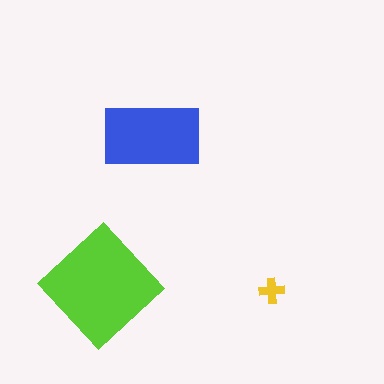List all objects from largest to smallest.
The lime diamond, the blue rectangle, the yellow cross.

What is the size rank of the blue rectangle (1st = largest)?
2nd.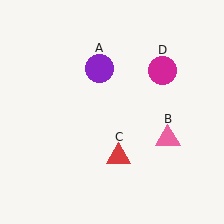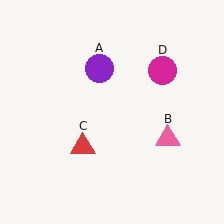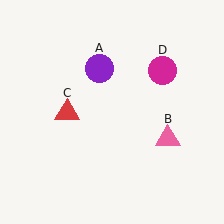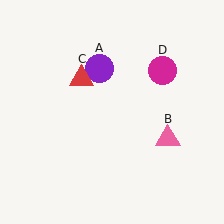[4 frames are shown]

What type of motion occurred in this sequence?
The red triangle (object C) rotated clockwise around the center of the scene.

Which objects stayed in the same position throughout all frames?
Purple circle (object A) and pink triangle (object B) and magenta circle (object D) remained stationary.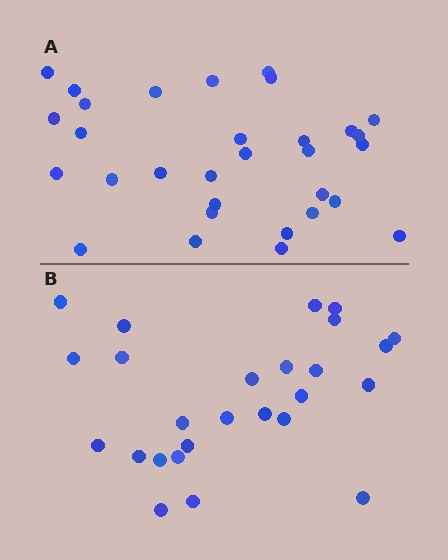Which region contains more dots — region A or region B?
Region A (the top region) has more dots.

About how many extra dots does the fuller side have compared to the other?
Region A has about 5 more dots than region B.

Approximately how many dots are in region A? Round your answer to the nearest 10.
About 30 dots. (The exact count is 31, which rounds to 30.)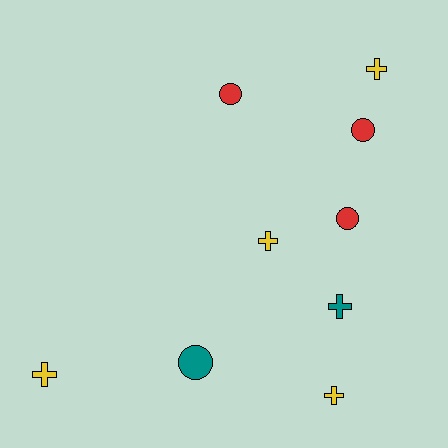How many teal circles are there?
There is 1 teal circle.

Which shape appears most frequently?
Cross, with 5 objects.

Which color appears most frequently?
Yellow, with 4 objects.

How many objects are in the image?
There are 9 objects.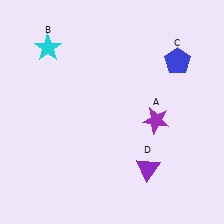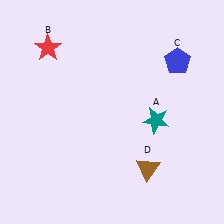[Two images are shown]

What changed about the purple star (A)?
In Image 1, A is purple. In Image 2, it changed to teal.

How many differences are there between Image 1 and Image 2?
There are 3 differences between the two images.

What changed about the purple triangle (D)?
In Image 1, D is purple. In Image 2, it changed to brown.